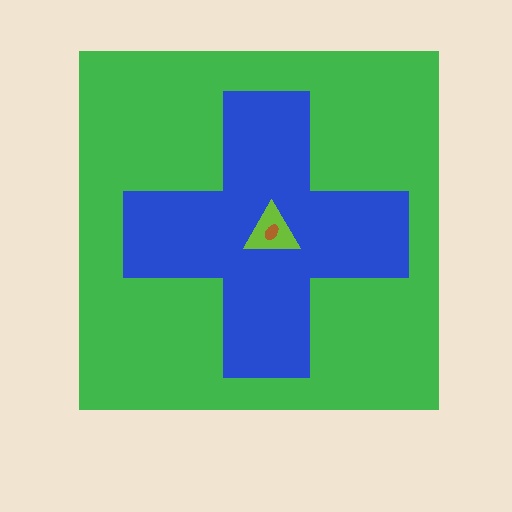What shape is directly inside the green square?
The blue cross.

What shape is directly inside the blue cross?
The lime triangle.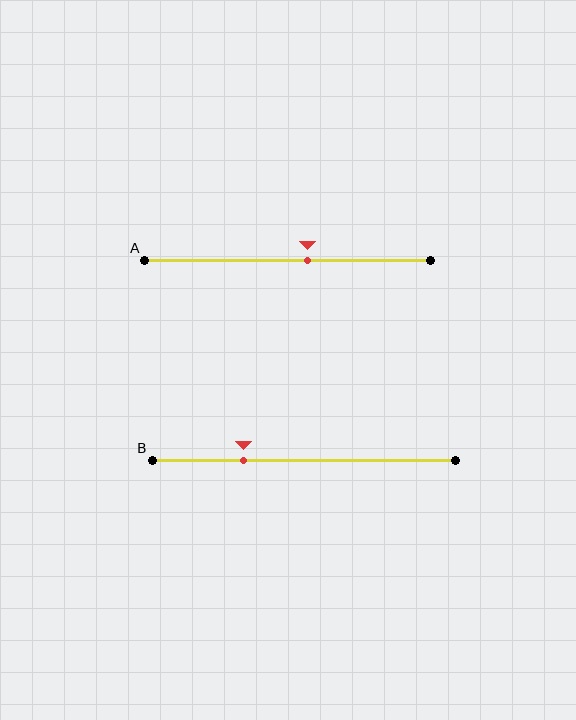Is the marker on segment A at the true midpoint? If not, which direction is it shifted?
No, the marker on segment A is shifted to the right by about 7% of the segment length.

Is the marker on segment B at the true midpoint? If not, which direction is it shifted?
No, the marker on segment B is shifted to the left by about 20% of the segment length.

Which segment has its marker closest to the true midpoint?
Segment A has its marker closest to the true midpoint.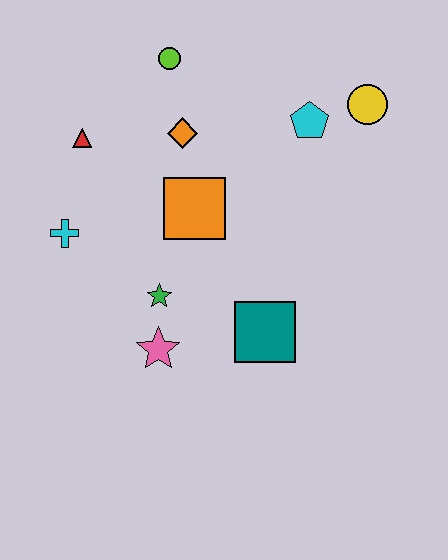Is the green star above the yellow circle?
No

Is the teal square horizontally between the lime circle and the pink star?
No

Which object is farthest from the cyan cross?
The yellow circle is farthest from the cyan cross.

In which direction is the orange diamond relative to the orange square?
The orange diamond is above the orange square.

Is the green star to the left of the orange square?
Yes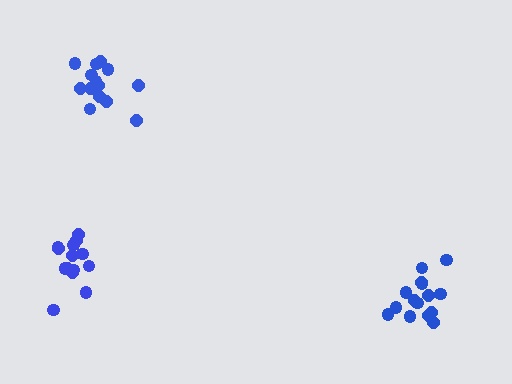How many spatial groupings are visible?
There are 3 spatial groupings.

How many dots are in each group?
Group 1: 15 dots, Group 2: 15 dots, Group 3: 15 dots (45 total).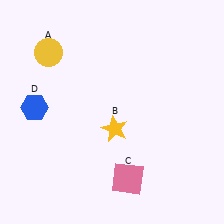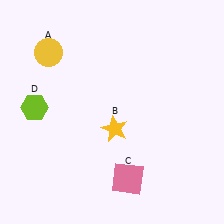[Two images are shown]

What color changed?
The hexagon (D) changed from blue in Image 1 to lime in Image 2.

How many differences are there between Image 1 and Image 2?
There is 1 difference between the two images.